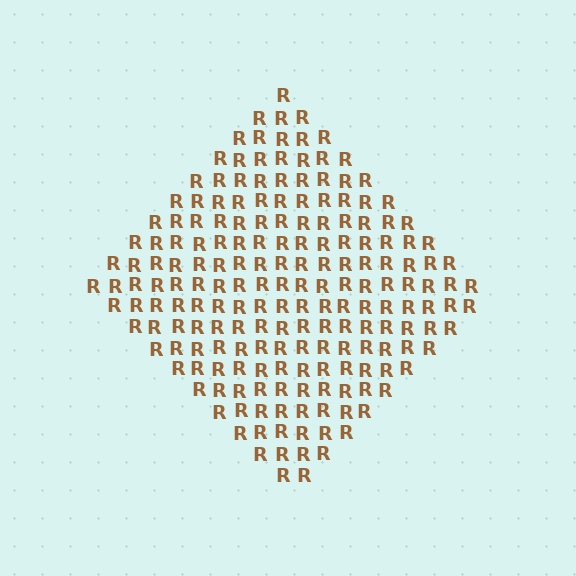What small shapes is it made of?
It is made of small letter R's.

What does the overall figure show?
The overall figure shows a diamond.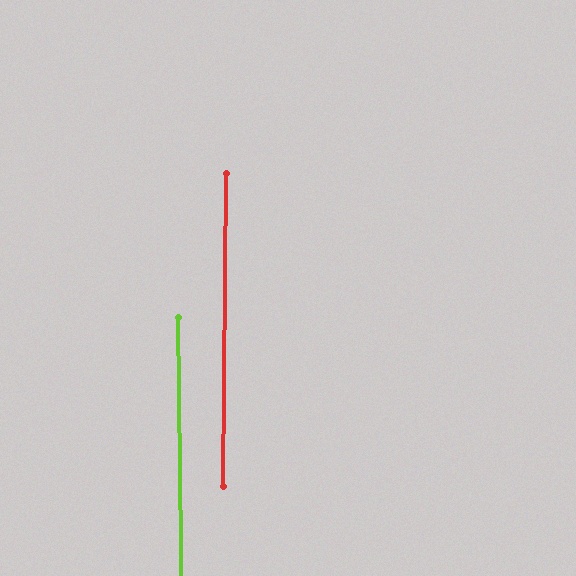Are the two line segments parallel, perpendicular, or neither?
Parallel — their directions differ by only 1.2°.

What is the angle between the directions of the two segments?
Approximately 1 degree.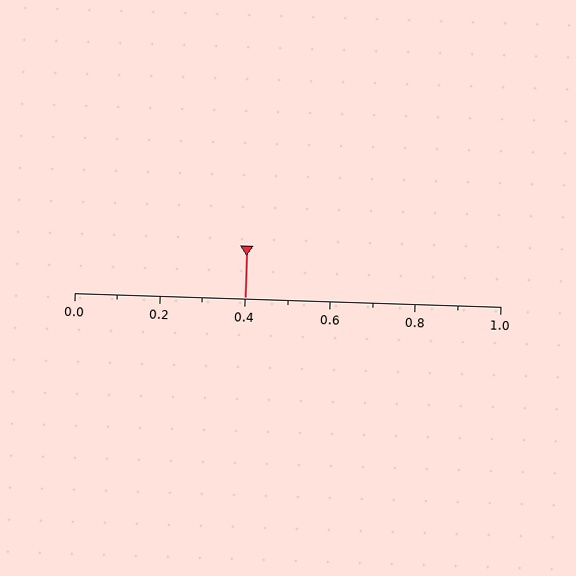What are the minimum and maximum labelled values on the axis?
The axis runs from 0.0 to 1.0.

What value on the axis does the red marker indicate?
The marker indicates approximately 0.4.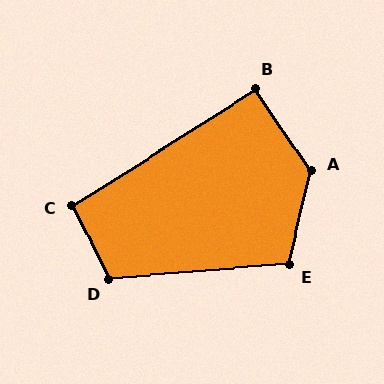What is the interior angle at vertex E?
Approximately 108 degrees (obtuse).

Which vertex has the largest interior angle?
A, at approximately 133 degrees.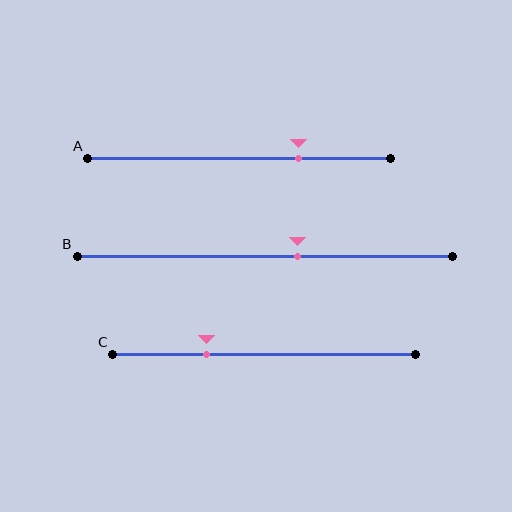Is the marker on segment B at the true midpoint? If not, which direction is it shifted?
No, the marker on segment B is shifted to the right by about 9% of the segment length.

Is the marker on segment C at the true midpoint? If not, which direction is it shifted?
No, the marker on segment C is shifted to the left by about 19% of the segment length.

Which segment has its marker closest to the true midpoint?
Segment B has its marker closest to the true midpoint.